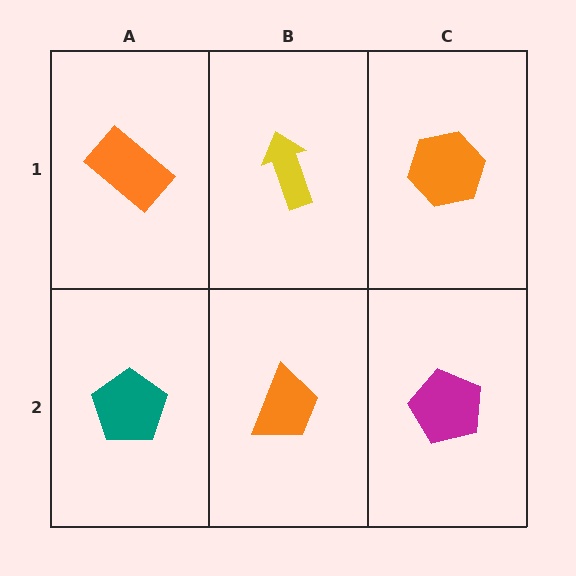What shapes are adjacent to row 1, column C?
A magenta pentagon (row 2, column C), a yellow arrow (row 1, column B).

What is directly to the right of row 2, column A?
An orange trapezoid.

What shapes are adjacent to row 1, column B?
An orange trapezoid (row 2, column B), an orange rectangle (row 1, column A), an orange hexagon (row 1, column C).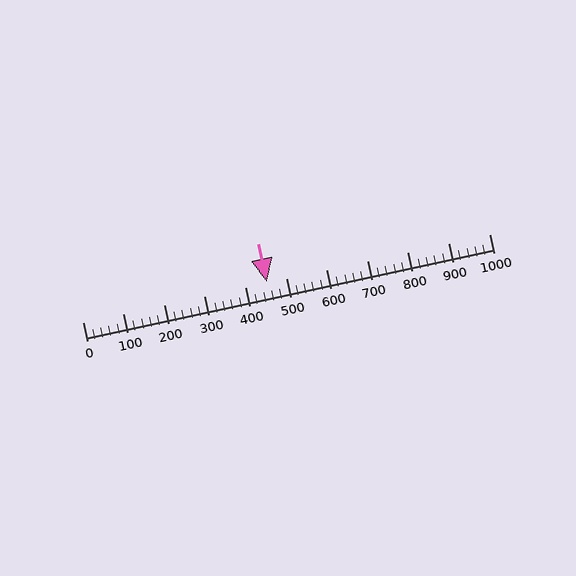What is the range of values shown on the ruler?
The ruler shows values from 0 to 1000.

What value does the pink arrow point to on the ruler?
The pink arrow points to approximately 453.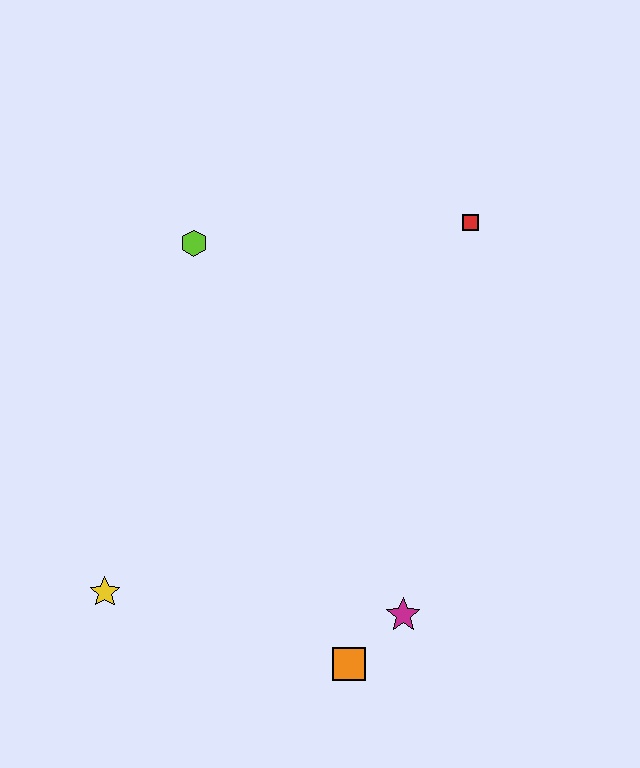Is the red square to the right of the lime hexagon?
Yes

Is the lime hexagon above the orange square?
Yes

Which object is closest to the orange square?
The magenta star is closest to the orange square.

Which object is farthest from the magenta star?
The lime hexagon is farthest from the magenta star.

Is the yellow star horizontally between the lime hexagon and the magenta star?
No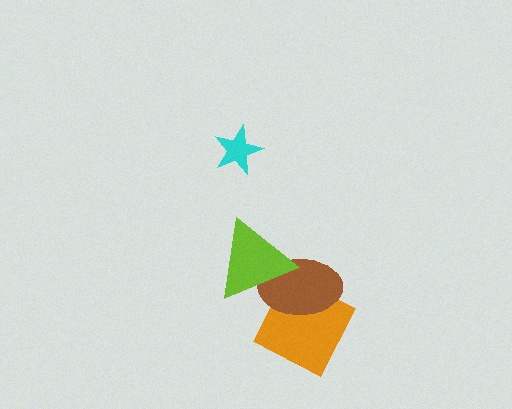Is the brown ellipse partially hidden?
Yes, it is partially covered by another shape.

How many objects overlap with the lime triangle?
1 object overlaps with the lime triangle.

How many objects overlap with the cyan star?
0 objects overlap with the cyan star.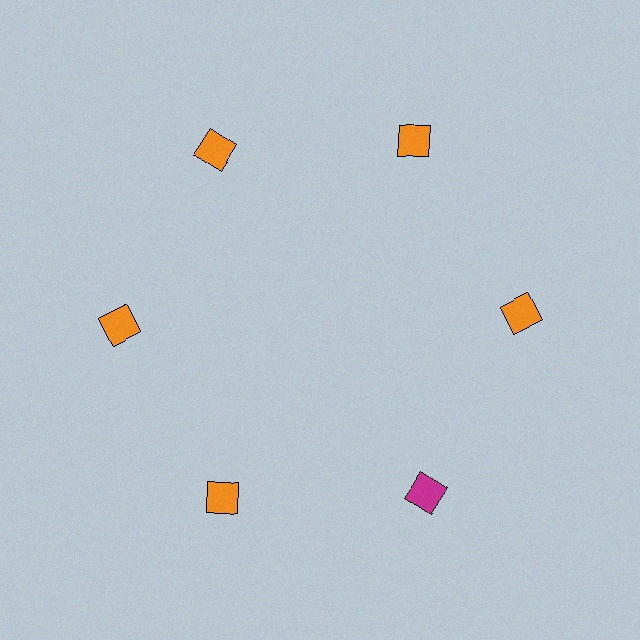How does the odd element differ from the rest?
It has a different color: magenta instead of orange.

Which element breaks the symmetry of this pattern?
The magenta diamond at roughly the 5 o'clock position breaks the symmetry. All other shapes are orange diamonds.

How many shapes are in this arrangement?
There are 6 shapes arranged in a ring pattern.